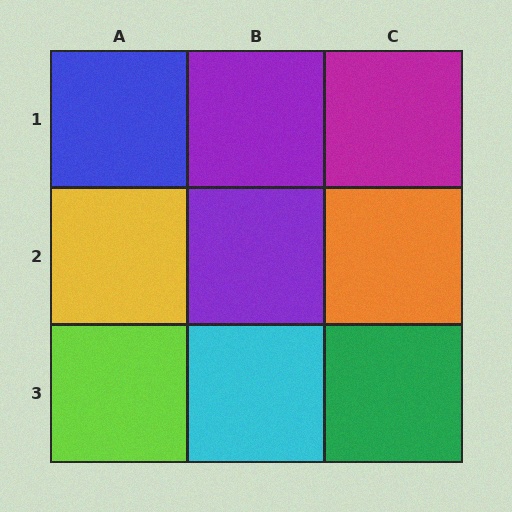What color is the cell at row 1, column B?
Purple.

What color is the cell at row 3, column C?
Green.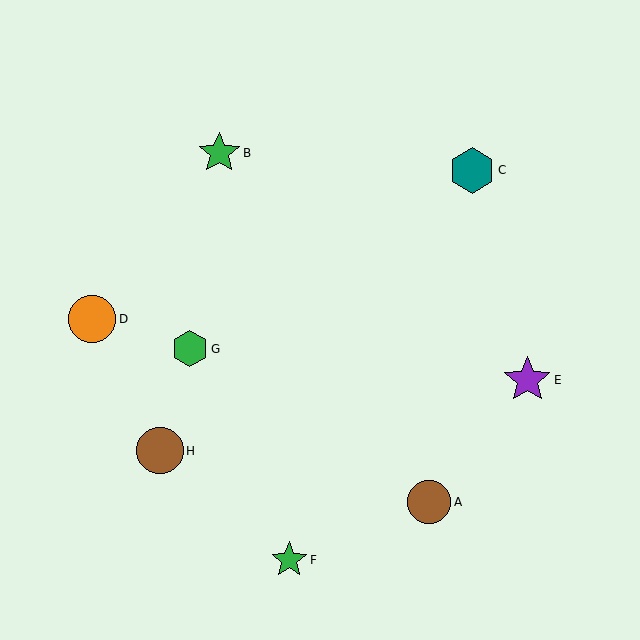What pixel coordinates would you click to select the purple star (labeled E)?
Click at (527, 380) to select the purple star E.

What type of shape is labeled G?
Shape G is a green hexagon.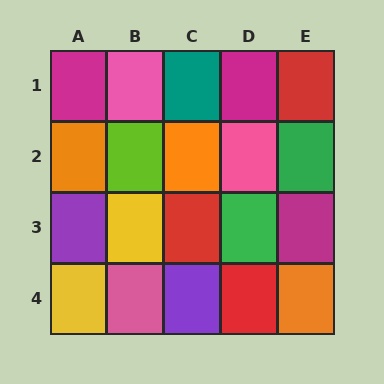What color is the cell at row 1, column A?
Magenta.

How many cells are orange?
3 cells are orange.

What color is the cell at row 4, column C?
Purple.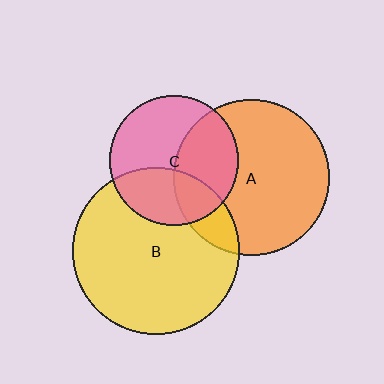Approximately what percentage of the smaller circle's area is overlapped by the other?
Approximately 40%.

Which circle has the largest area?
Circle B (yellow).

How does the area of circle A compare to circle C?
Approximately 1.5 times.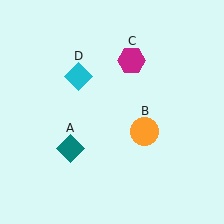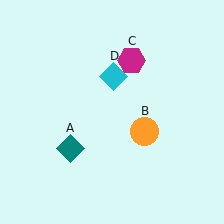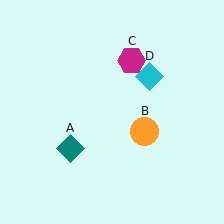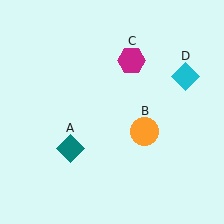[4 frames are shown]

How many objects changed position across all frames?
1 object changed position: cyan diamond (object D).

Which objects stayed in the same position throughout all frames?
Teal diamond (object A) and orange circle (object B) and magenta hexagon (object C) remained stationary.